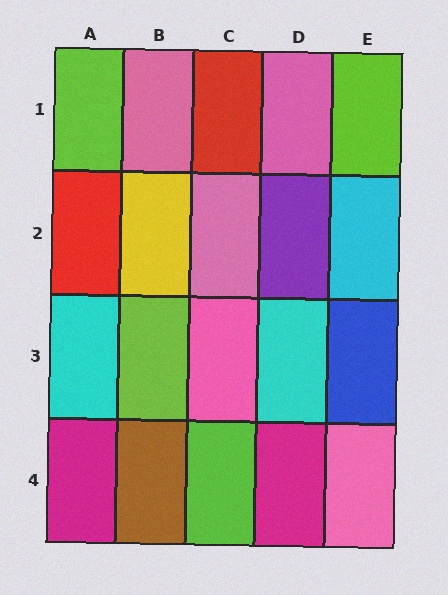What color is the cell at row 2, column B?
Yellow.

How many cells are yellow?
1 cell is yellow.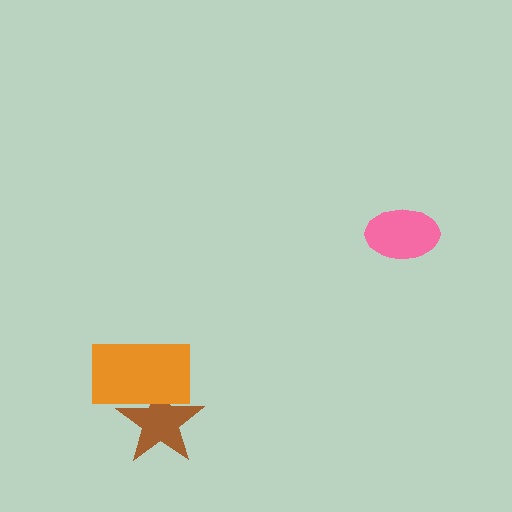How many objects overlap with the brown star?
1 object overlaps with the brown star.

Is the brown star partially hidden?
Yes, it is partially covered by another shape.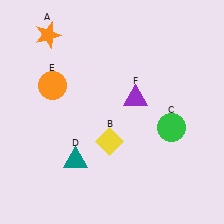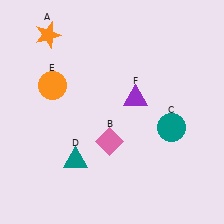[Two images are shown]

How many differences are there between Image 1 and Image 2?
There are 2 differences between the two images.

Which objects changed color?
B changed from yellow to pink. C changed from green to teal.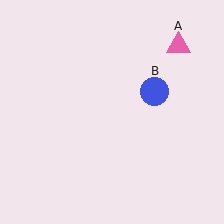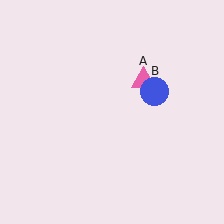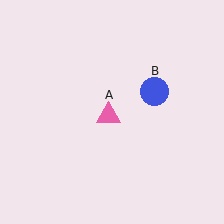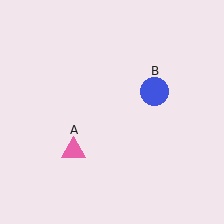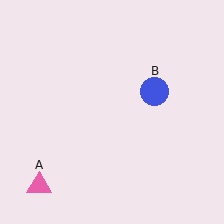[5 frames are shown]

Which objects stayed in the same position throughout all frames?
Blue circle (object B) remained stationary.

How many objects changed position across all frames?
1 object changed position: pink triangle (object A).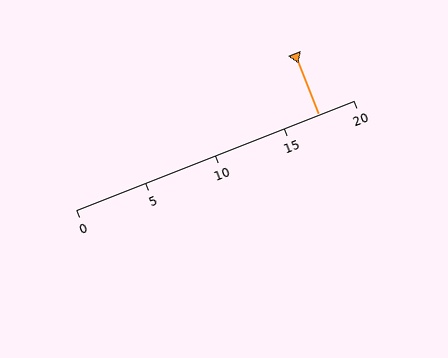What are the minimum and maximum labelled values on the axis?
The axis runs from 0 to 20.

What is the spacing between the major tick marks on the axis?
The major ticks are spaced 5 apart.